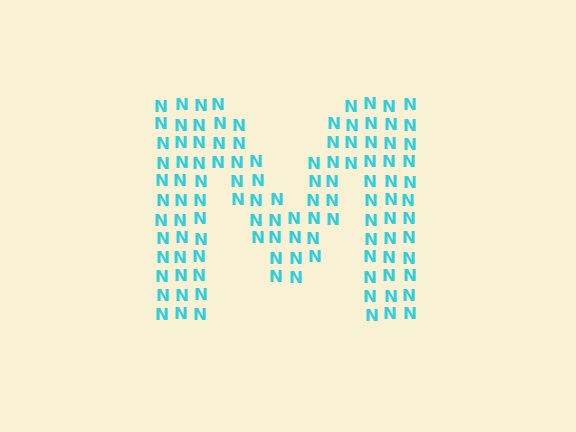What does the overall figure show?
The overall figure shows the letter M.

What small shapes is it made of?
It is made of small letter N's.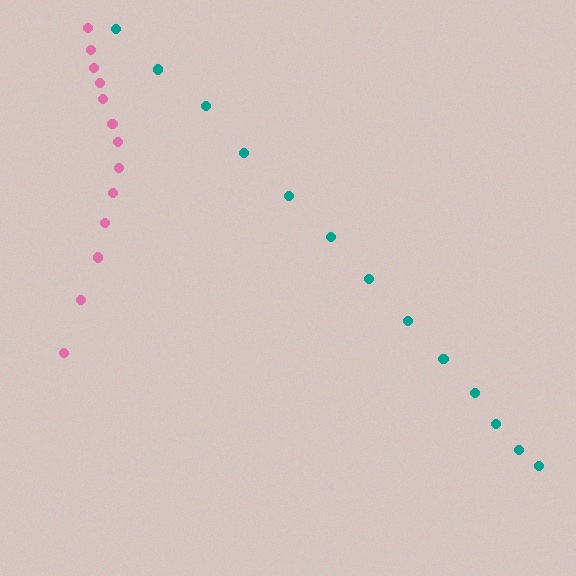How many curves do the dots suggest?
There are 2 distinct paths.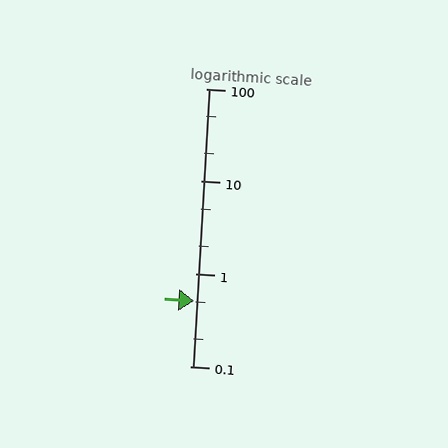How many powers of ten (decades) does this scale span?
The scale spans 3 decades, from 0.1 to 100.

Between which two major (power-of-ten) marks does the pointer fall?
The pointer is between 0.1 and 1.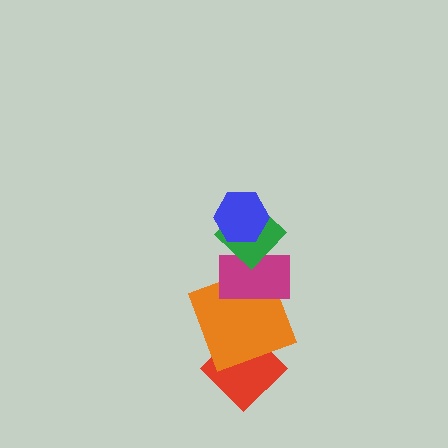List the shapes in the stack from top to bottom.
From top to bottom: the blue hexagon, the green diamond, the magenta rectangle, the orange square, the red diamond.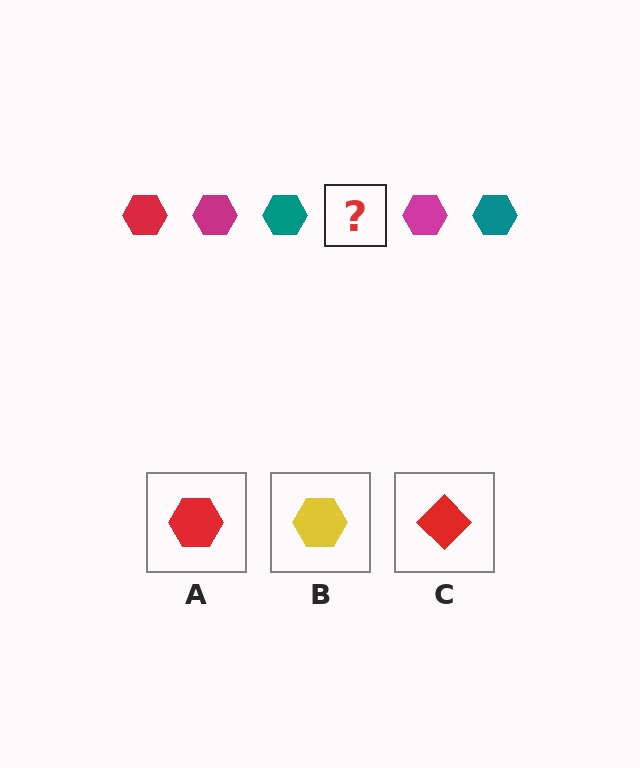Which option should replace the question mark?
Option A.